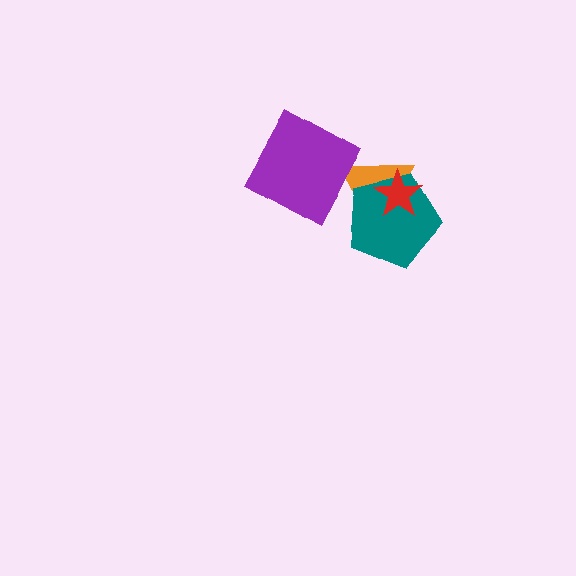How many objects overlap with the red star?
2 objects overlap with the red star.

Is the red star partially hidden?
No, no other shape covers it.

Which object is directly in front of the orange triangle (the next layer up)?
The teal pentagon is directly in front of the orange triangle.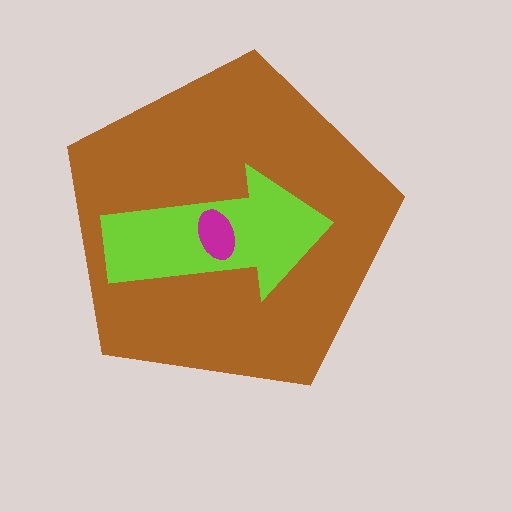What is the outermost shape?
The brown pentagon.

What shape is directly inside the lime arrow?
The magenta ellipse.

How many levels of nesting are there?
3.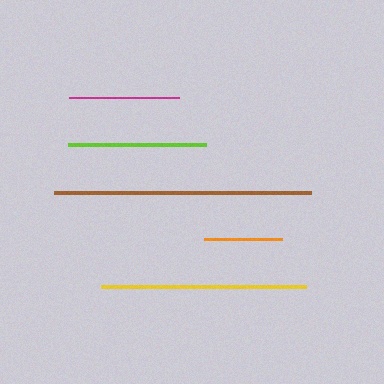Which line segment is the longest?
The brown line is the longest at approximately 257 pixels.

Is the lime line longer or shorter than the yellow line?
The yellow line is longer than the lime line.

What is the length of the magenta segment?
The magenta segment is approximately 110 pixels long.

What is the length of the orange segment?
The orange segment is approximately 78 pixels long.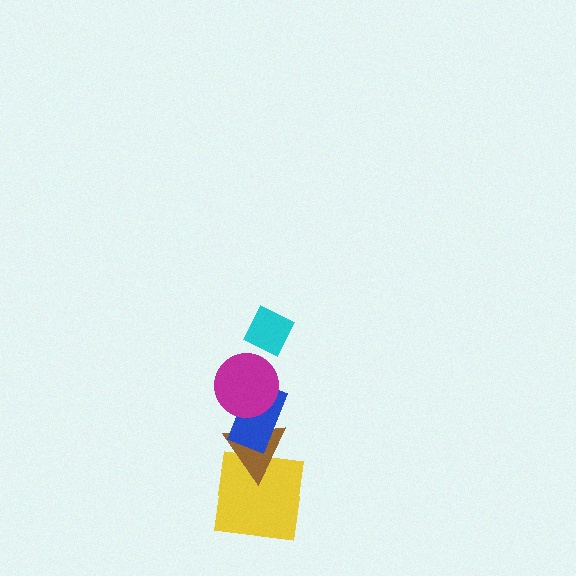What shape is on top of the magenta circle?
The cyan diamond is on top of the magenta circle.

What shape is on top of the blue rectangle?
The magenta circle is on top of the blue rectangle.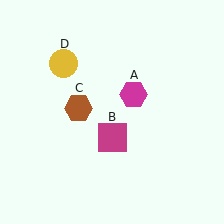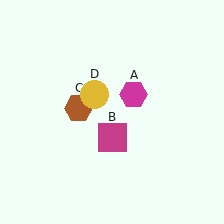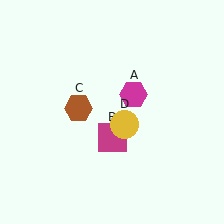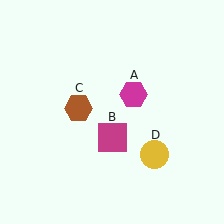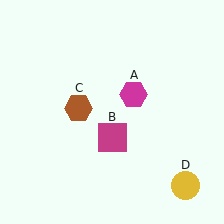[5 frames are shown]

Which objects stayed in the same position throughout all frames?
Magenta hexagon (object A) and magenta square (object B) and brown hexagon (object C) remained stationary.